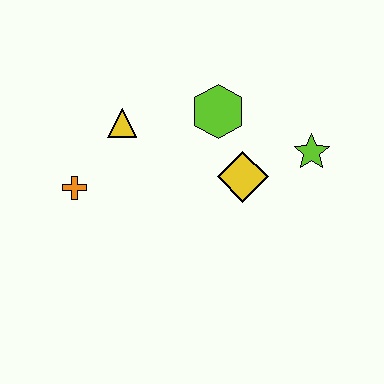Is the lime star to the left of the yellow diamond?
No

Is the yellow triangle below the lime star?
No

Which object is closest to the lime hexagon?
The yellow diamond is closest to the lime hexagon.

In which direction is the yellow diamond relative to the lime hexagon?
The yellow diamond is below the lime hexagon.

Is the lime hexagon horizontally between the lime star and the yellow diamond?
No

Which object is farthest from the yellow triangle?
The lime star is farthest from the yellow triangle.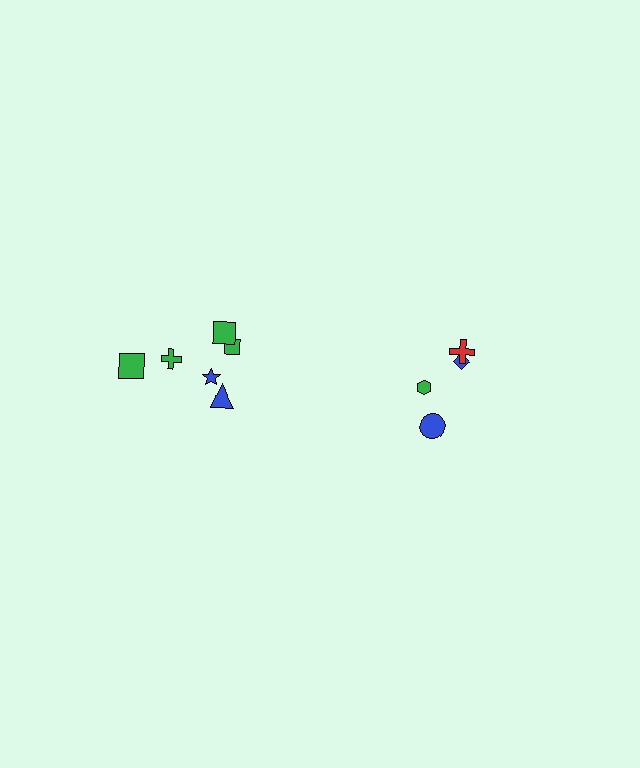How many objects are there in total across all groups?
There are 10 objects.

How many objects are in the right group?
There are 4 objects.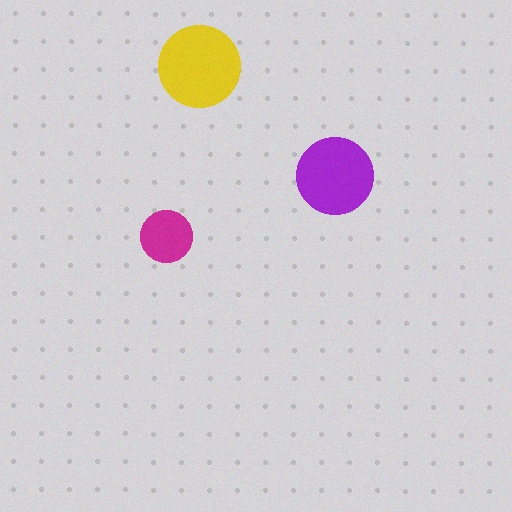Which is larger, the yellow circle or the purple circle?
The yellow one.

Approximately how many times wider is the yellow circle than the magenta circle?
About 1.5 times wider.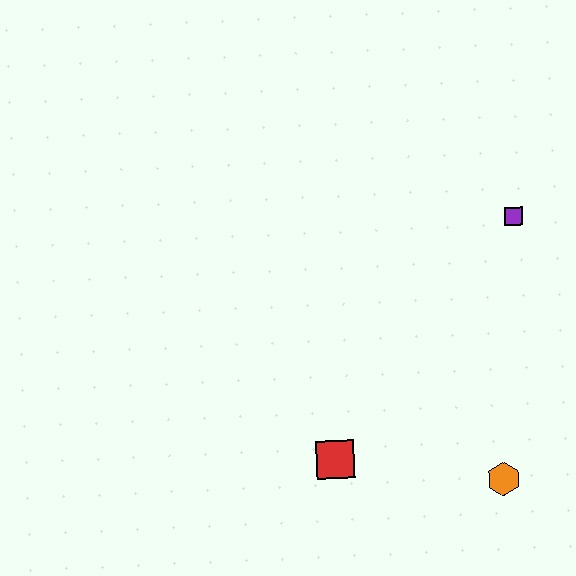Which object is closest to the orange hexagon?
The red square is closest to the orange hexagon.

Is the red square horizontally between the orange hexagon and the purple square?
No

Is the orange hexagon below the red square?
Yes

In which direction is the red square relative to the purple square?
The red square is below the purple square.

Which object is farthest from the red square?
The purple square is farthest from the red square.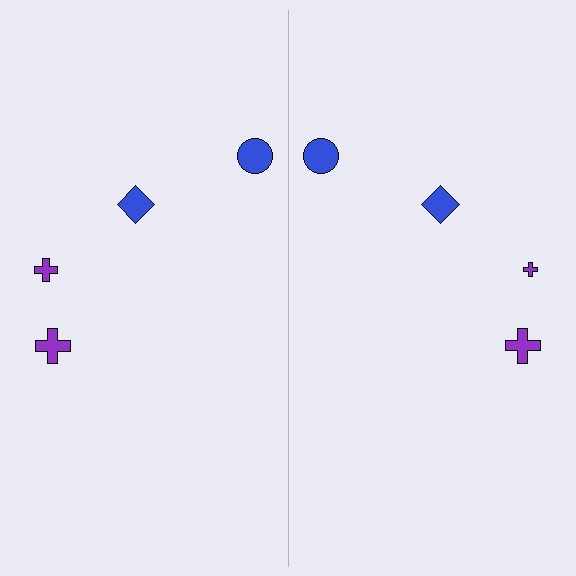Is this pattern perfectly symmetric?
No, the pattern is not perfectly symmetric. The purple cross on the right side has a different size than its mirror counterpart.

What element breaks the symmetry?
The purple cross on the right side has a different size than its mirror counterpart.